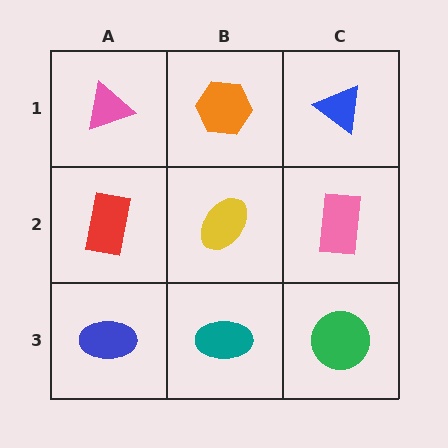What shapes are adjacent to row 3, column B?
A yellow ellipse (row 2, column B), a blue ellipse (row 3, column A), a green circle (row 3, column C).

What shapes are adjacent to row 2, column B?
An orange hexagon (row 1, column B), a teal ellipse (row 3, column B), a red rectangle (row 2, column A), a pink rectangle (row 2, column C).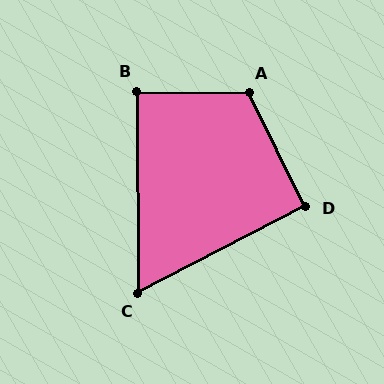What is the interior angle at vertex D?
Approximately 91 degrees (approximately right).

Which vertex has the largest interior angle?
A, at approximately 117 degrees.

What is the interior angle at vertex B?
Approximately 89 degrees (approximately right).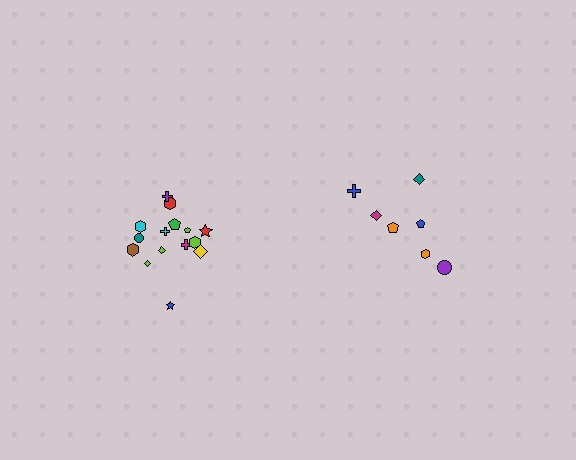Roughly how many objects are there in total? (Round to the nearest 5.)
Roughly 20 objects in total.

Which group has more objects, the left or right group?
The left group.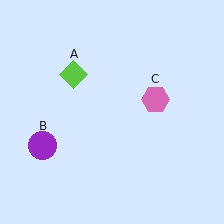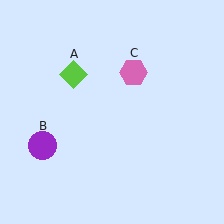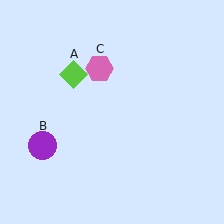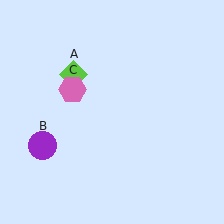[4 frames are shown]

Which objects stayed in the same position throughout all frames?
Lime diamond (object A) and purple circle (object B) remained stationary.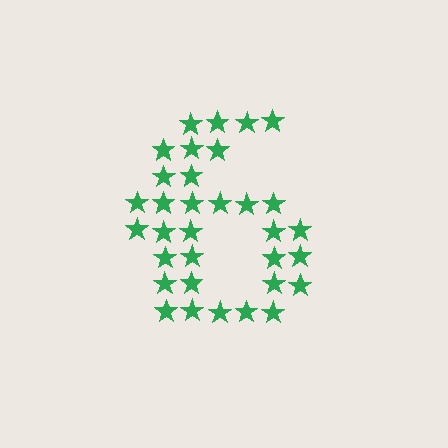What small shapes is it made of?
It is made of small stars.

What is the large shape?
The large shape is the digit 6.